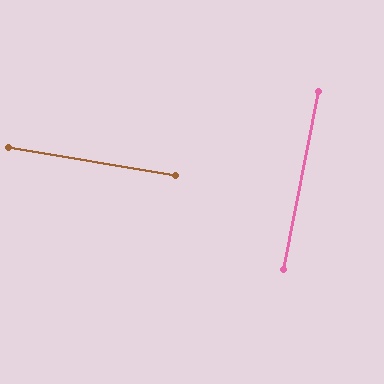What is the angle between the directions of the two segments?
Approximately 88 degrees.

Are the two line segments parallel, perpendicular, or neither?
Perpendicular — they meet at approximately 88°.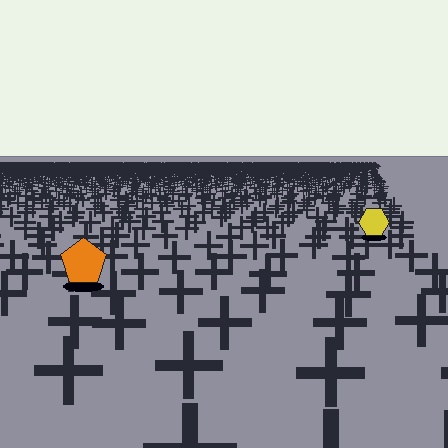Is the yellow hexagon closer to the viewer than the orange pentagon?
No. The orange pentagon is closer — you can tell from the texture gradient: the ground texture is coarser near it.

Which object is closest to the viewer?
The orange pentagon is closest. The texture marks near it are larger and more spread out.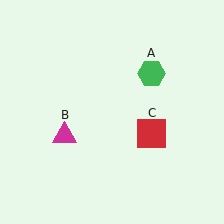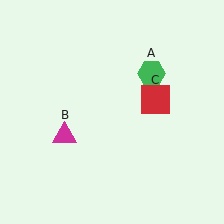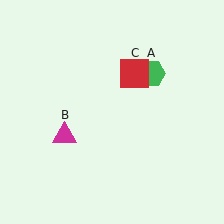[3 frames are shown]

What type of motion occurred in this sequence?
The red square (object C) rotated counterclockwise around the center of the scene.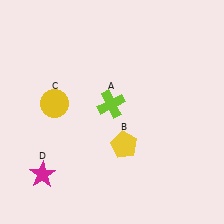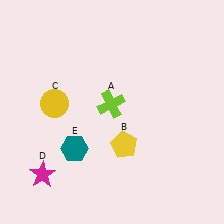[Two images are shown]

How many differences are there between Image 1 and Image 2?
There is 1 difference between the two images.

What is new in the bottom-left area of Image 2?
A teal hexagon (E) was added in the bottom-left area of Image 2.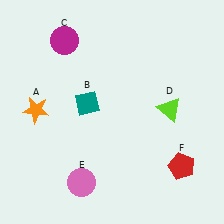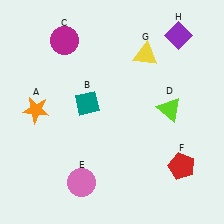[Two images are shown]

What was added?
A yellow triangle (G), a purple diamond (H) were added in Image 2.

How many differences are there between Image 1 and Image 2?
There are 2 differences between the two images.